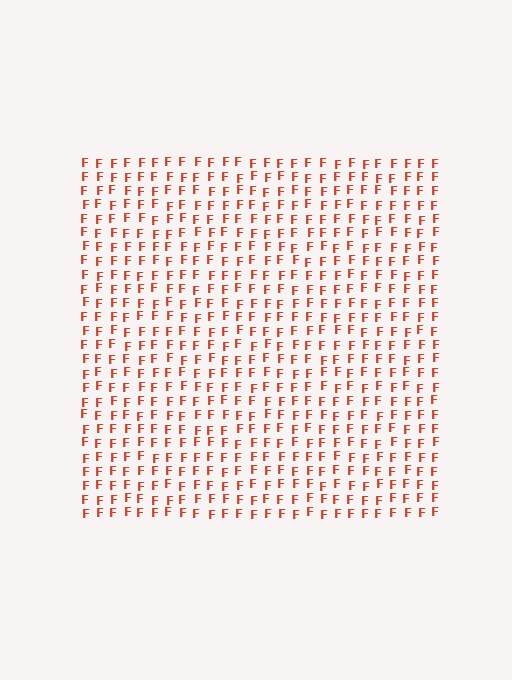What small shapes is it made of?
It is made of small letter F's.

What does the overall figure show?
The overall figure shows a square.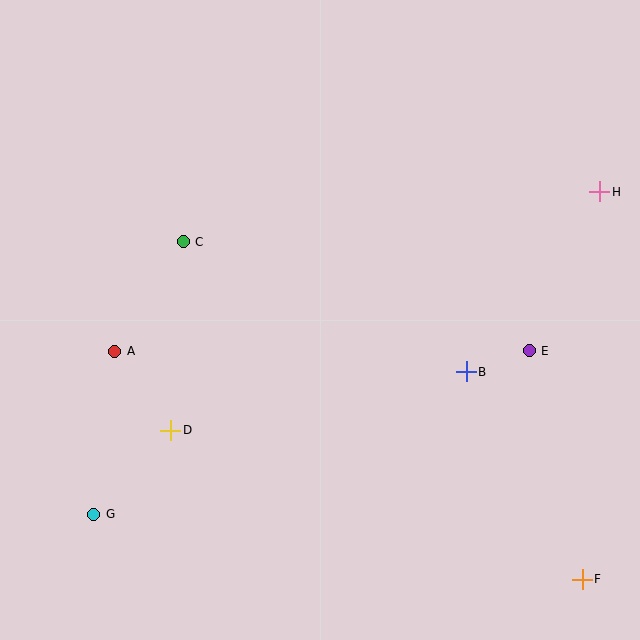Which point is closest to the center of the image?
Point B at (466, 372) is closest to the center.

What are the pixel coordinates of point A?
Point A is at (115, 351).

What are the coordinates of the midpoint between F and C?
The midpoint between F and C is at (383, 411).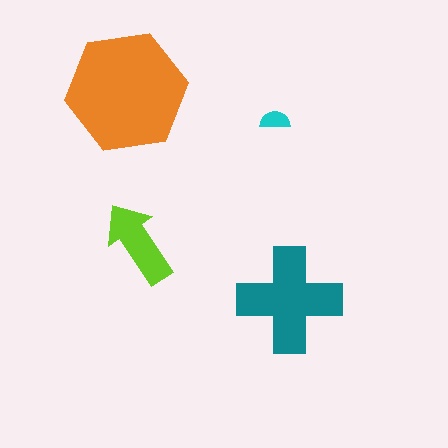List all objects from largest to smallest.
The orange hexagon, the teal cross, the lime arrow, the cyan semicircle.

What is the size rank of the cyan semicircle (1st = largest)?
4th.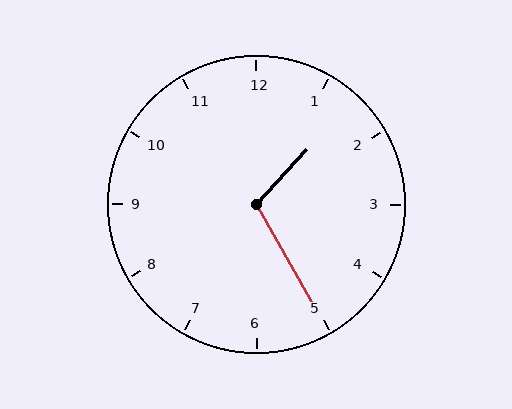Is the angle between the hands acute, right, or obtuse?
It is obtuse.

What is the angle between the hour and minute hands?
Approximately 108 degrees.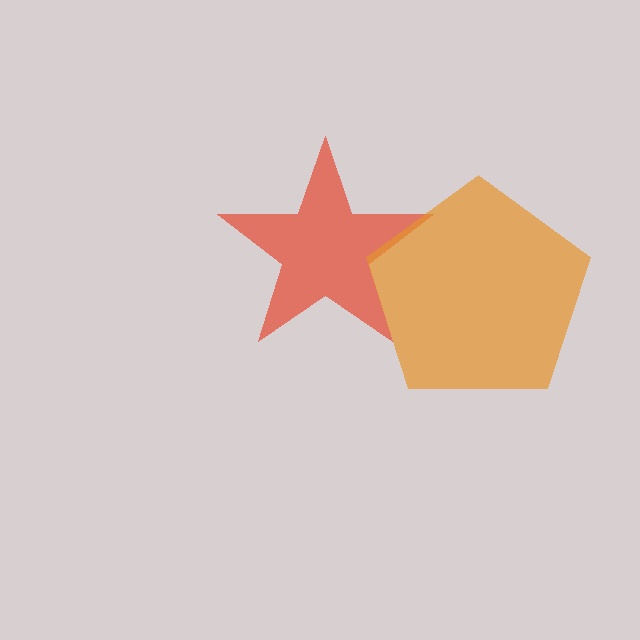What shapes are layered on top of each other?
The layered shapes are: a red star, an orange pentagon.